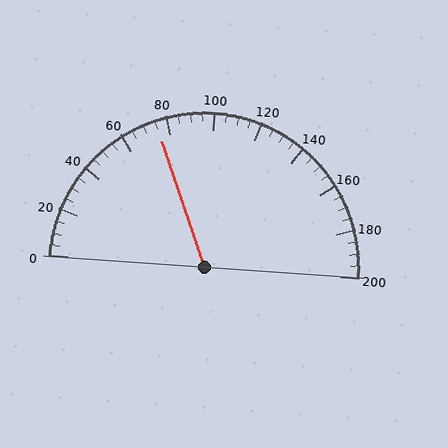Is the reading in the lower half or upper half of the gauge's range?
The reading is in the lower half of the range (0 to 200).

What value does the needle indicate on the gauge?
The needle indicates approximately 75.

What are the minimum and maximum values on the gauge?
The gauge ranges from 0 to 200.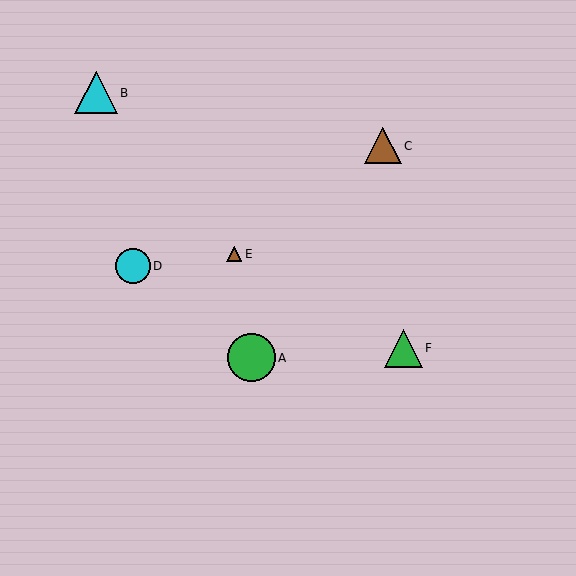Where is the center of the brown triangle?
The center of the brown triangle is at (234, 254).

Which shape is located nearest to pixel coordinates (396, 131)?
The brown triangle (labeled C) at (383, 146) is nearest to that location.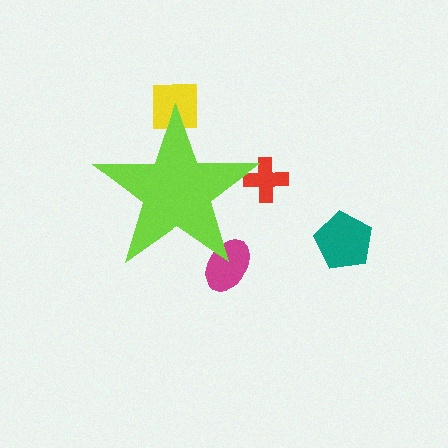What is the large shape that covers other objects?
A lime star.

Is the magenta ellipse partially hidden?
Yes, the magenta ellipse is partially hidden behind the lime star.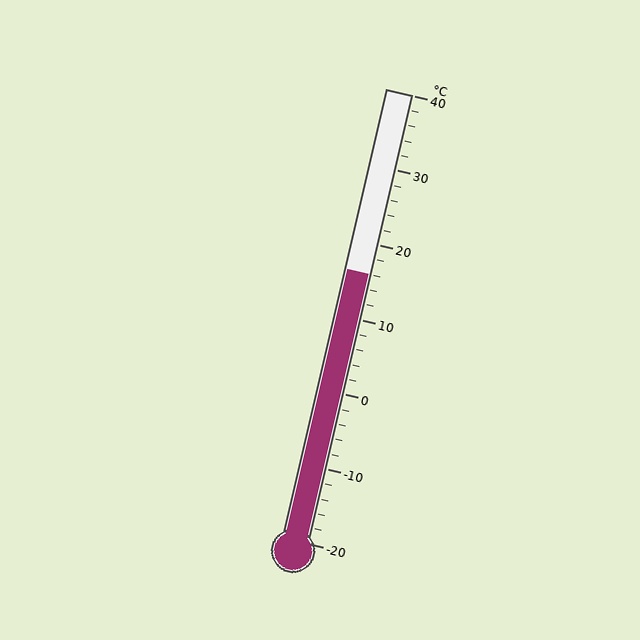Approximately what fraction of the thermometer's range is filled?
The thermometer is filled to approximately 60% of its range.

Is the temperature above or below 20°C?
The temperature is below 20°C.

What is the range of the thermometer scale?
The thermometer scale ranges from -20°C to 40°C.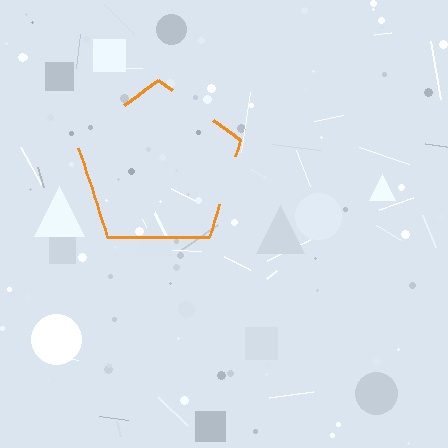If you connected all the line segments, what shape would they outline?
They would outline a pentagon.